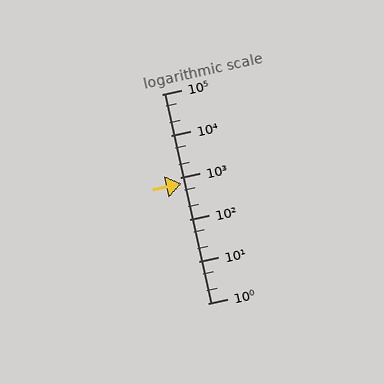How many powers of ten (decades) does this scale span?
The scale spans 5 decades, from 1 to 100000.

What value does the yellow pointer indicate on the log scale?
The pointer indicates approximately 720.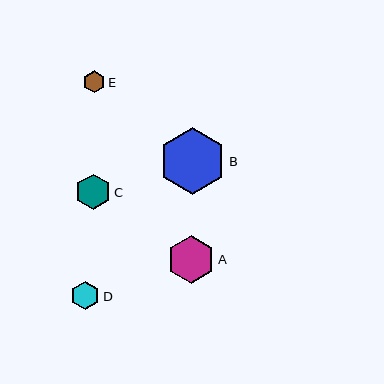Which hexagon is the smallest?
Hexagon E is the smallest with a size of approximately 22 pixels.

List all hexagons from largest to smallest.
From largest to smallest: B, A, C, D, E.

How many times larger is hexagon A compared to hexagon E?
Hexagon A is approximately 2.2 times the size of hexagon E.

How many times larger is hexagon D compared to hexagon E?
Hexagon D is approximately 1.3 times the size of hexagon E.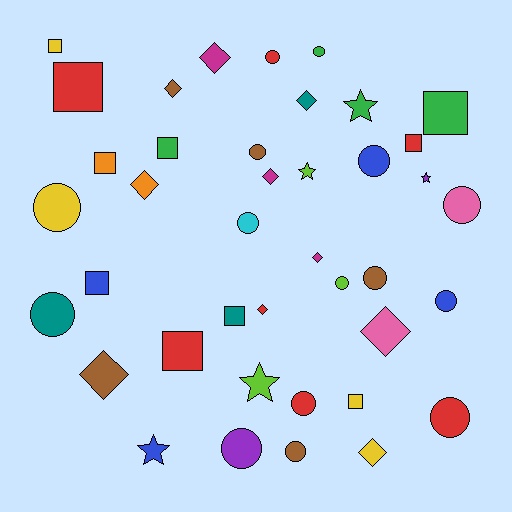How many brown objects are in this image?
There are 5 brown objects.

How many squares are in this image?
There are 10 squares.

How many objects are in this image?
There are 40 objects.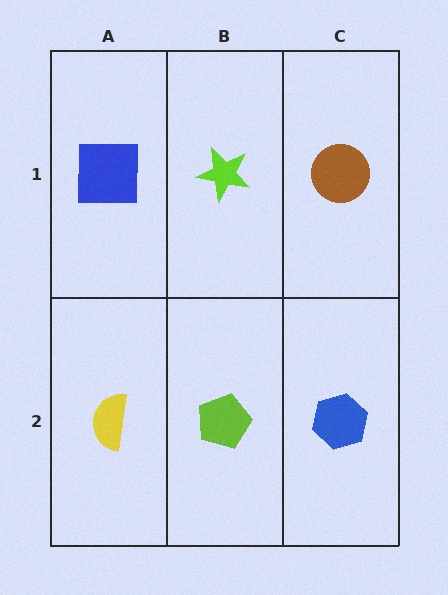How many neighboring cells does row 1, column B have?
3.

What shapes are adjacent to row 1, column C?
A blue hexagon (row 2, column C), a lime star (row 1, column B).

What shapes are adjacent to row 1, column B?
A lime pentagon (row 2, column B), a blue square (row 1, column A), a brown circle (row 1, column C).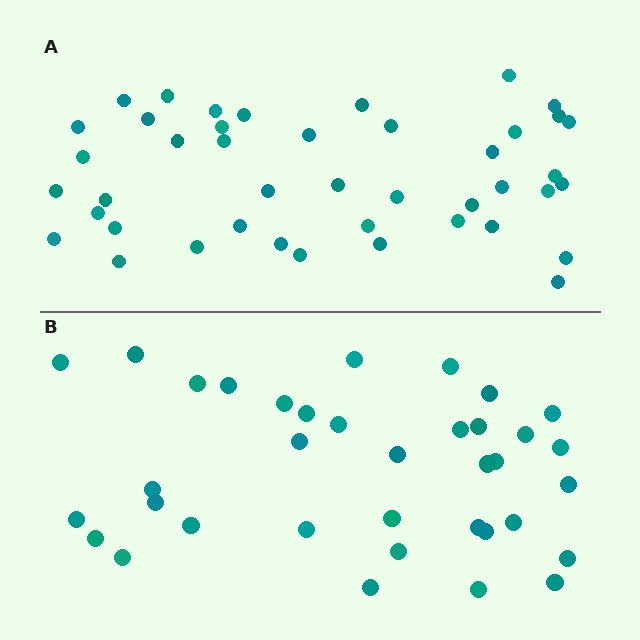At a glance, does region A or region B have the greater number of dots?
Region A (the top region) has more dots.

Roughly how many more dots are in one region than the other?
Region A has roughly 8 or so more dots than region B.